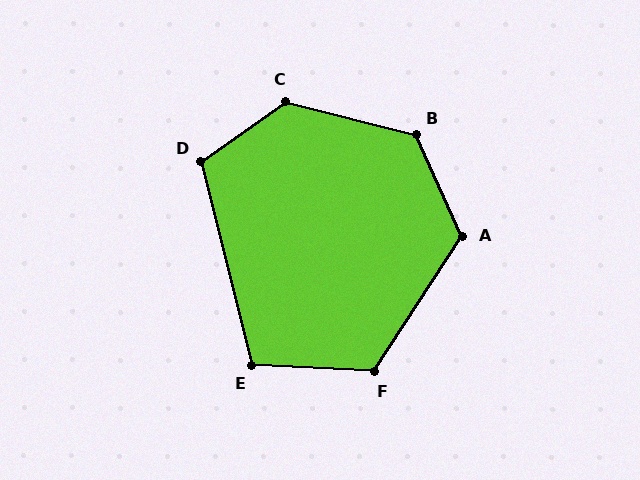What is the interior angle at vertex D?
Approximately 111 degrees (obtuse).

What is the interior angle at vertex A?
Approximately 122 degrees (obtuse).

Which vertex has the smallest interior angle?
E, at approximately 107 degrees.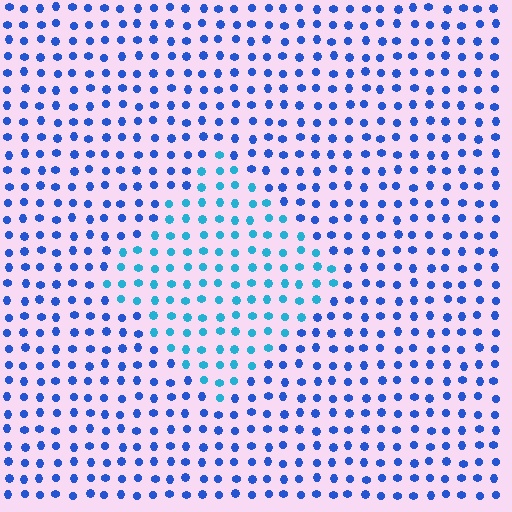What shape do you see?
I see a diamond.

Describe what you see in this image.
The image is filled with small blue elements in a uniform arrangement. A diamond-shaped region is visible where the elements are tinted to a slightly different hue, forming a subtle color boundary.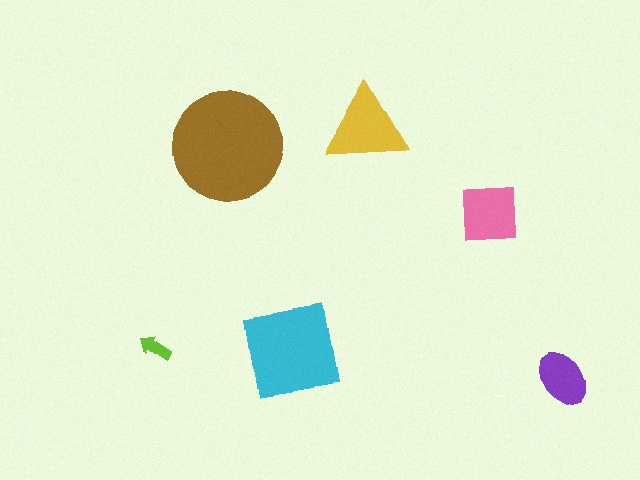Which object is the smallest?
The lime arrow.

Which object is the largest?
The brown circle.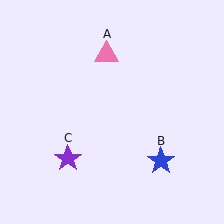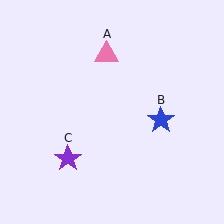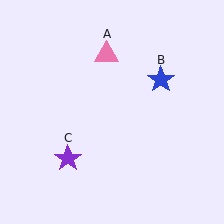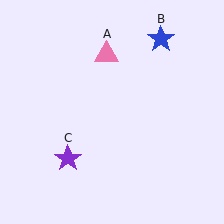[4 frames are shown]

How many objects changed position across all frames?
1 object changed position: blue star (object B).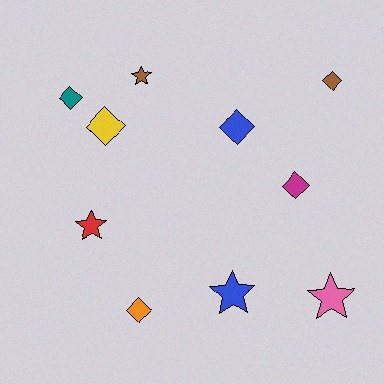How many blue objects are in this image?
There are 2 blue objects.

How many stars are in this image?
There are 4 stars.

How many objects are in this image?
There are 10 objects.